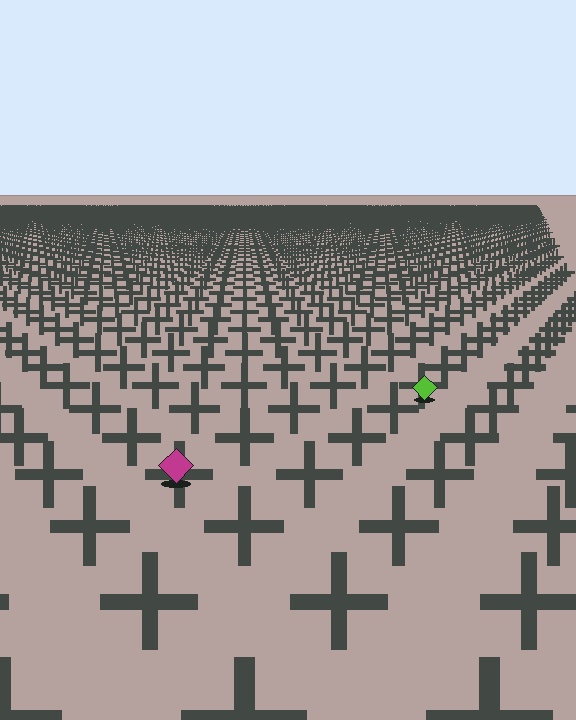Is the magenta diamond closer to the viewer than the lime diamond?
Yes. The magenta diamond is closer — you can tell from the texture gradient: the ground texture is coarser near it.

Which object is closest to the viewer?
The magenta diamond is closest. The texture marks near it are larger and more spread out.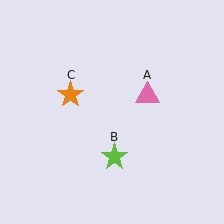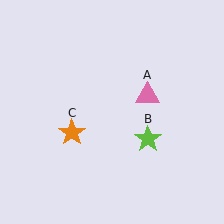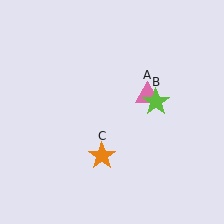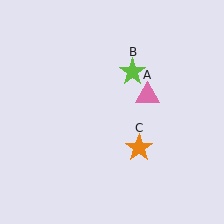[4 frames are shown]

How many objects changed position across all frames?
2 objects changed position: lime star (object B), orange star (object C).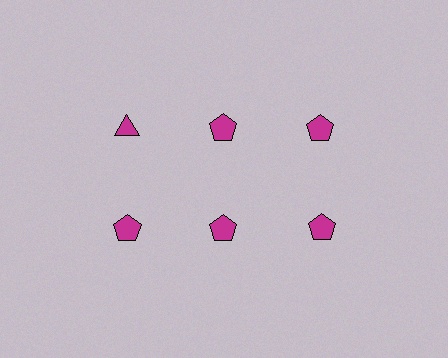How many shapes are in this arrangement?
There are 6 shapes arranged in a grid pattern.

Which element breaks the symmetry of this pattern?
The magenta triangle in the top row, leftmost column breaks the symmetry. All other shapes are magenta pentagons.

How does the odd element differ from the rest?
It has a different shape: triangle instead of pentagon.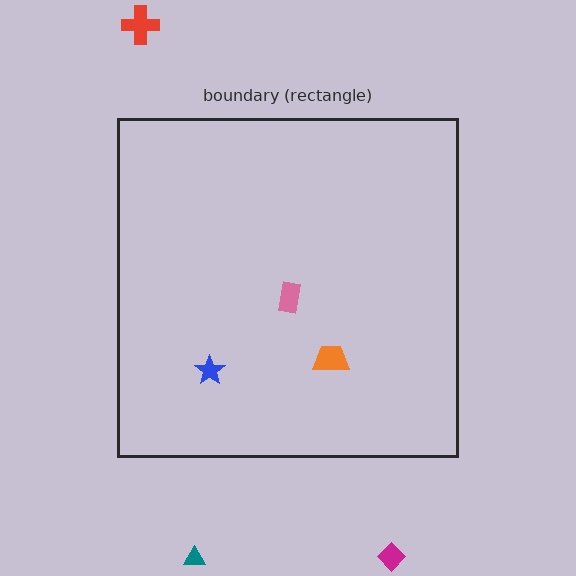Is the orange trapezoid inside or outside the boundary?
Inside.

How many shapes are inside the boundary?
3 inside, 3 outside.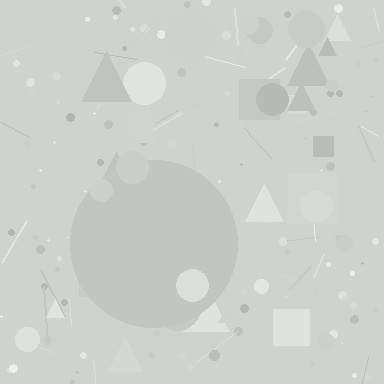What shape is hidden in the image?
A circle is hidden in the image.